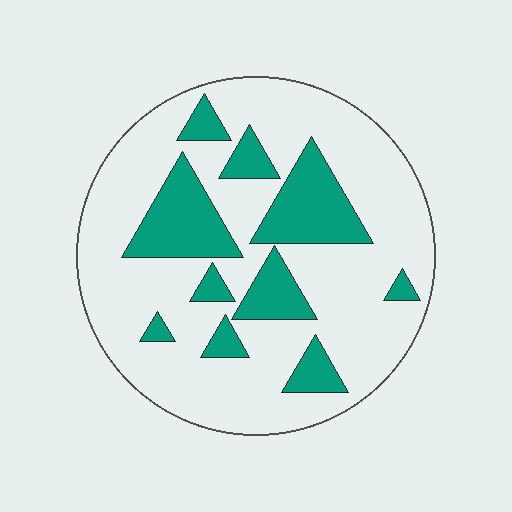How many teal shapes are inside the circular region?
10.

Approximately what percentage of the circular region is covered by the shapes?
Approximately 25%.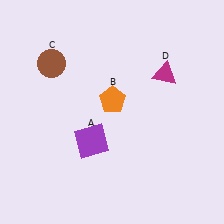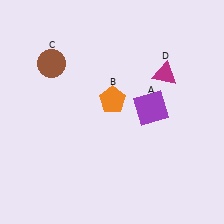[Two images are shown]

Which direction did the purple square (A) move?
The purple square (A) moved right.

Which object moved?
The purple square (A) moved right.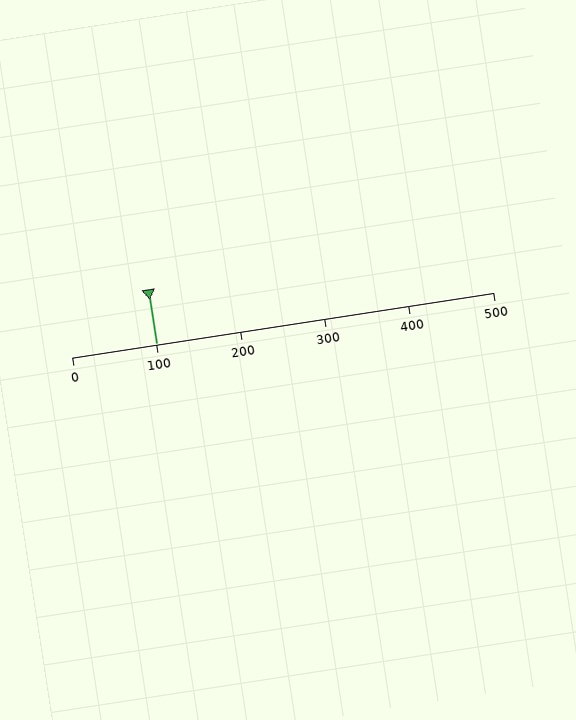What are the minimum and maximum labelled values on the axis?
The axis runs from 0 to 500.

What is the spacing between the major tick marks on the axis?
The major ticks are spaced 100 apart.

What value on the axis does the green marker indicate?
The marker indicates approximately 100.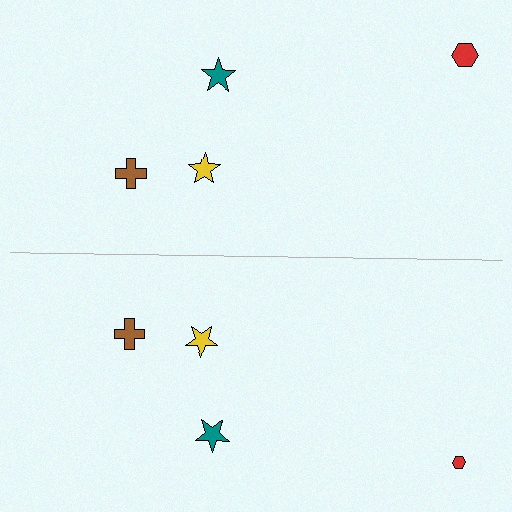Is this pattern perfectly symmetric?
No, the pattern is not perfectly symmetric. The red hexagon on the bottom side has a different size than its mirror counterpart.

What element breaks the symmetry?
The red hexagon on the bottom side has a different size than its mirror counterpart.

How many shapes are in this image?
There are 8 shapes in this image.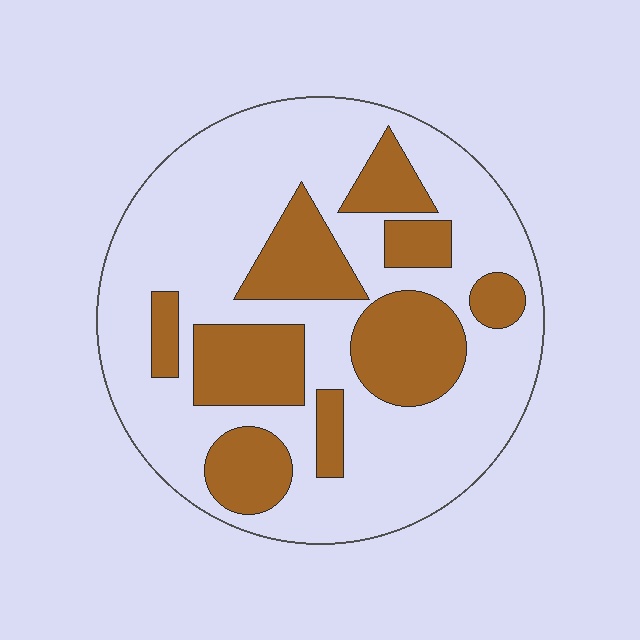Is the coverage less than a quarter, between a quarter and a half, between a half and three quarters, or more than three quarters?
Between a quarter and a half.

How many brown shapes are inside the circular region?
9.